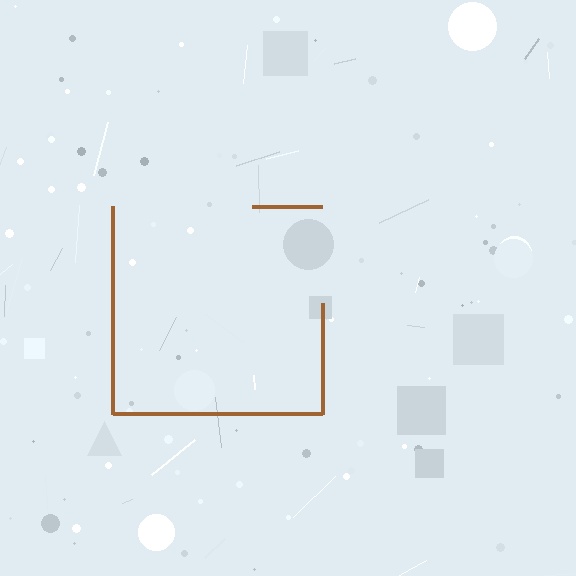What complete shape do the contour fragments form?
The contour fragments form a square.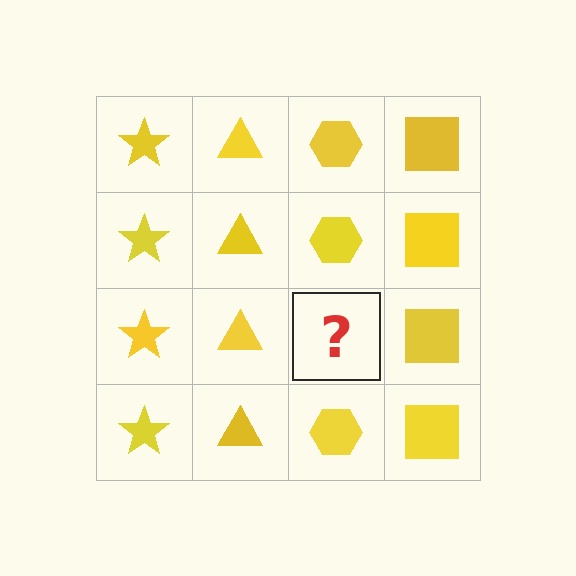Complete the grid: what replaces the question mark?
The question mark should be replaced with a yellow hexagon.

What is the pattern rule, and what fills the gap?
The rule is that each column has a consistent shape. The gap should be filled with a yellow hexagon.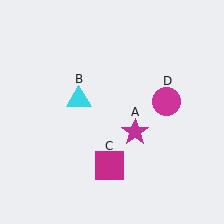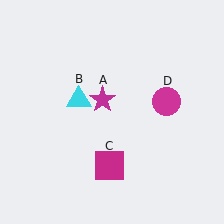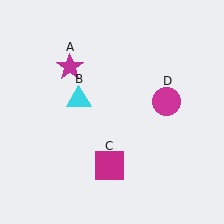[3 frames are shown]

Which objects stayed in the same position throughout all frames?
Cyan triangle (object B) and magenta square (object C) and magenta circle (object D) remained stationary.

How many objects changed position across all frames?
1 object changed position: magenta star (object A).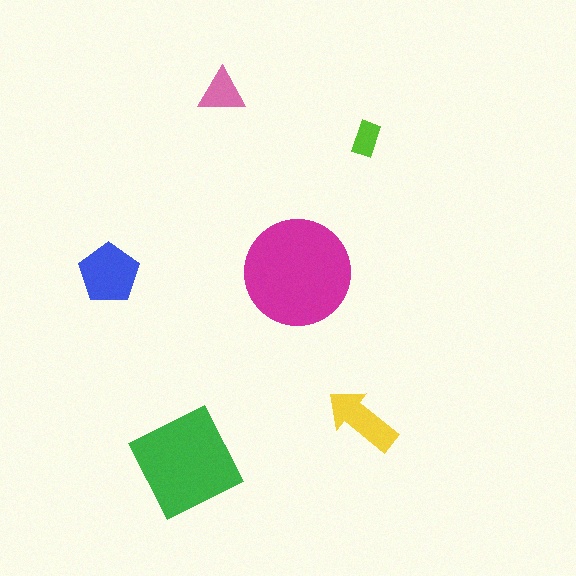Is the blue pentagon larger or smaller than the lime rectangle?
Larger.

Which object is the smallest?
The lime rectangle.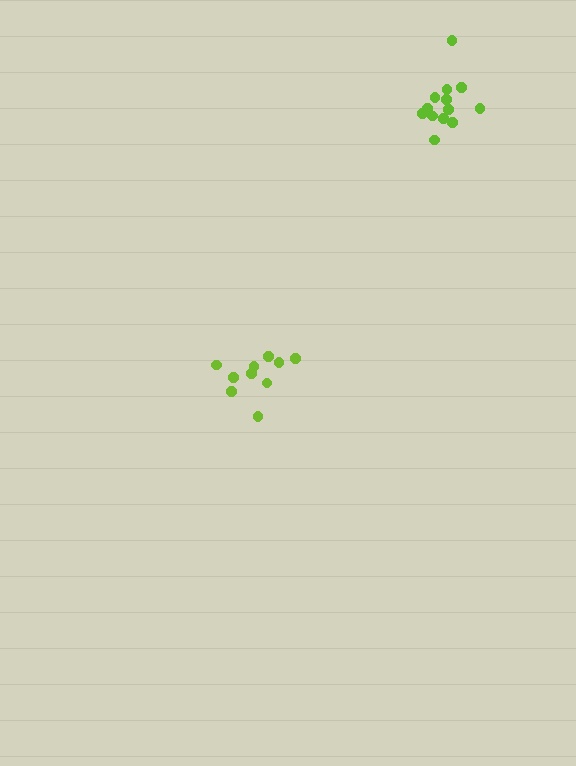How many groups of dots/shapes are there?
There are 2 groups.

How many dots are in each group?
Group 1: 10 dots, Group 2: 13 dots (23 total).